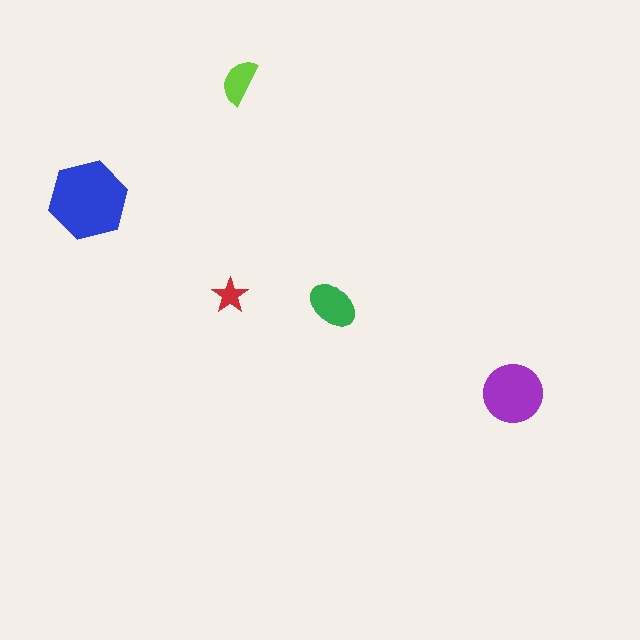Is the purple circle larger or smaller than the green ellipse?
Larger.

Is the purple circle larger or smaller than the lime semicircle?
Larger.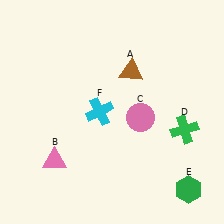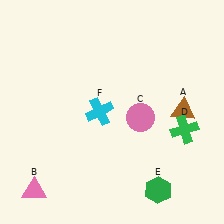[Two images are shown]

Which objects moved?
The objects that moved are: the brown triangle (A), the pink triangle (B), the green hexagon (E).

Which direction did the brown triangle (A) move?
The brown triangle (A) moved right.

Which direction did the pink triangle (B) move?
The pink triangle (B) moved down.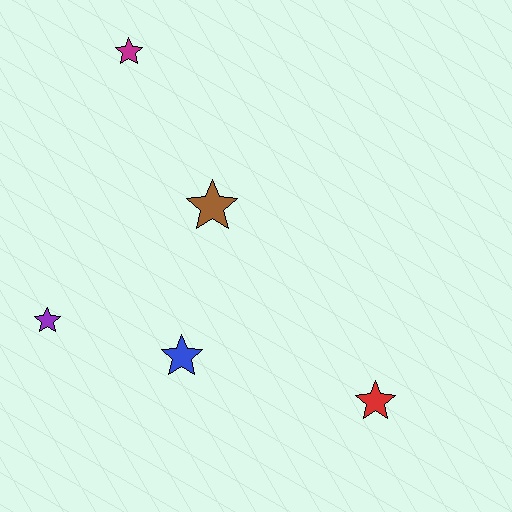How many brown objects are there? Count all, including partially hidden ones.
There is 1 brown object.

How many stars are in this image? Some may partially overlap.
There are 5 stars.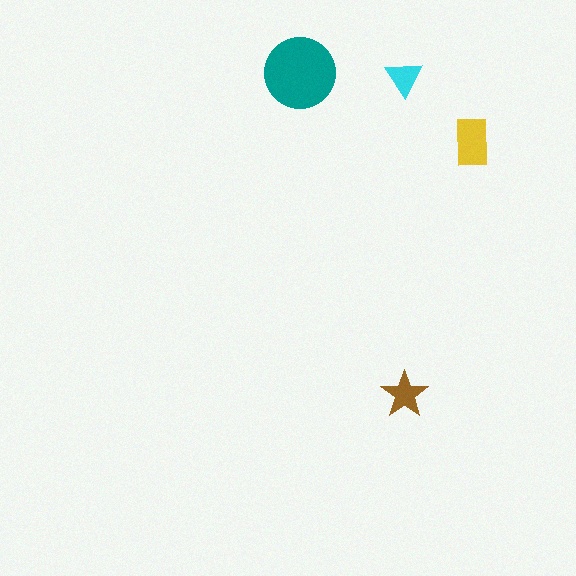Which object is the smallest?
The cyan triangle.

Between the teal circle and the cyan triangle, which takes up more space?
The teal circle.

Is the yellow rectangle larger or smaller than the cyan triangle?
Larger.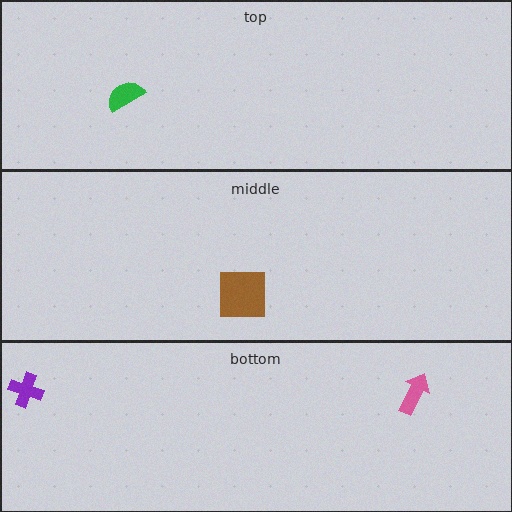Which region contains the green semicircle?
The top region.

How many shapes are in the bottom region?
2.